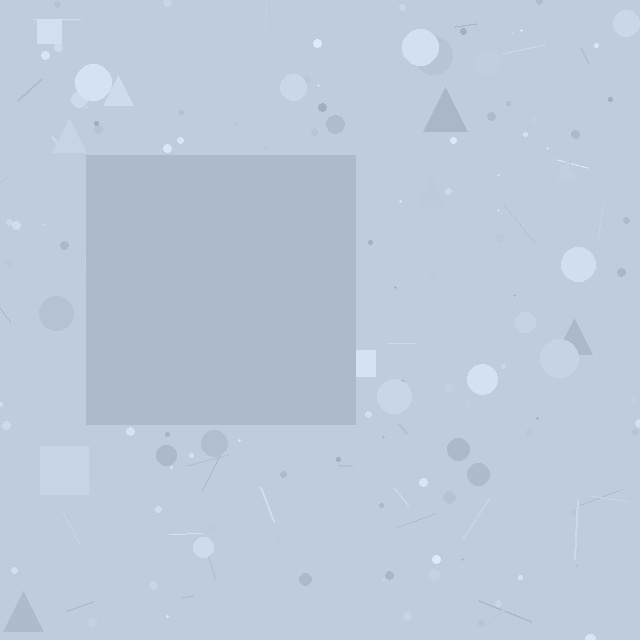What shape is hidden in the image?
A square is hidden in the image.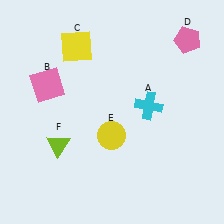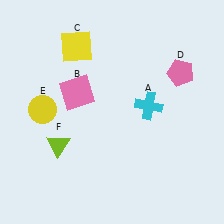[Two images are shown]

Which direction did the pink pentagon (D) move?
The pink pentagon (D) moved down.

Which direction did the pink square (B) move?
The pink square (B) moved right.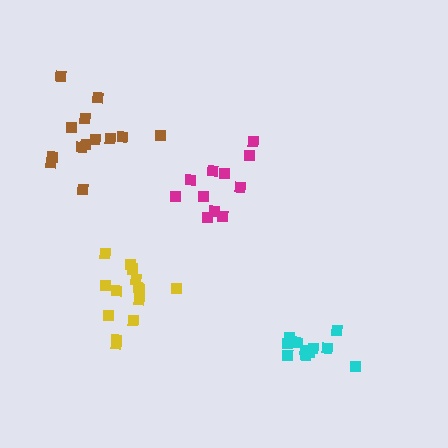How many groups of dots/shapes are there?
There are 4 groups.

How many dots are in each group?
Group 1: 12 dots, Group 2: 13 dots, Group 3: 11 dots, Group 4: 14 dots (50 total).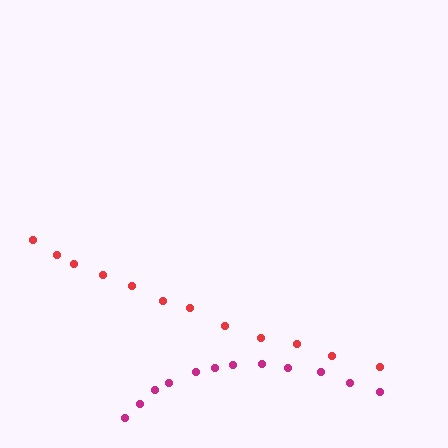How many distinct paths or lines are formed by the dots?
There are 2 distinct paths.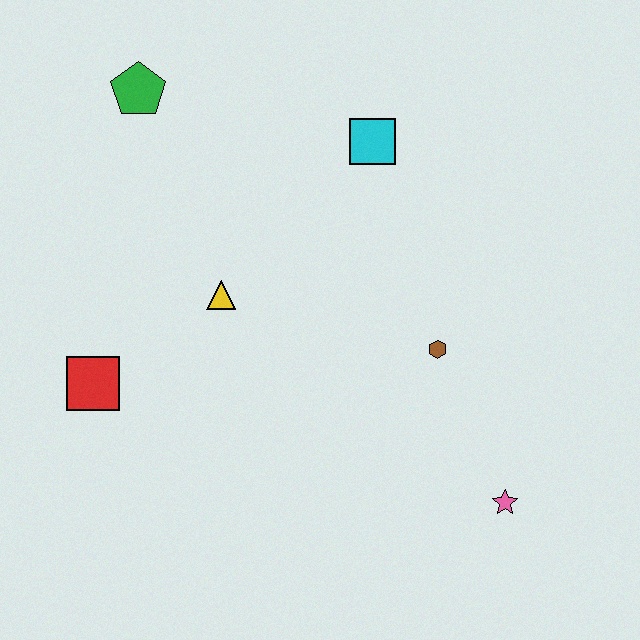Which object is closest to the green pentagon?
The yellow triangle is closest to the green pentagon.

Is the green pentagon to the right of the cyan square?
No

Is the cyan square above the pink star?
Yes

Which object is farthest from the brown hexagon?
The green pentagon is farthest from the brown hexagon.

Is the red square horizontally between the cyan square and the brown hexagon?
No